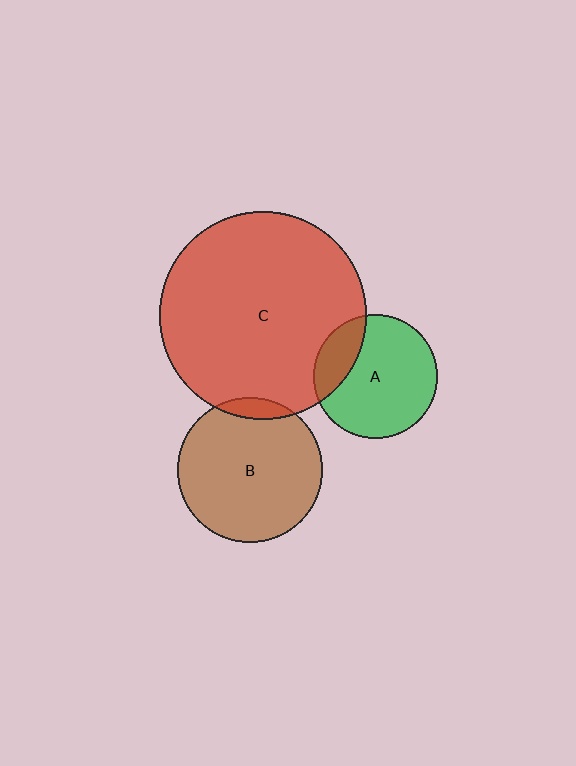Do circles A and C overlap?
Yes.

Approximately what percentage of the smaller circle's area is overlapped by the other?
Approximately 20%.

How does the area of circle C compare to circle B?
Approximately 2.1 times.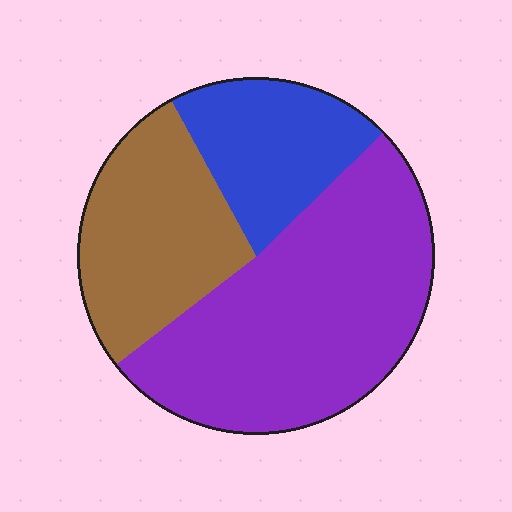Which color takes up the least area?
Blue, at roughly 20%.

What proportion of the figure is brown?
Brown covers around 30% of the figure.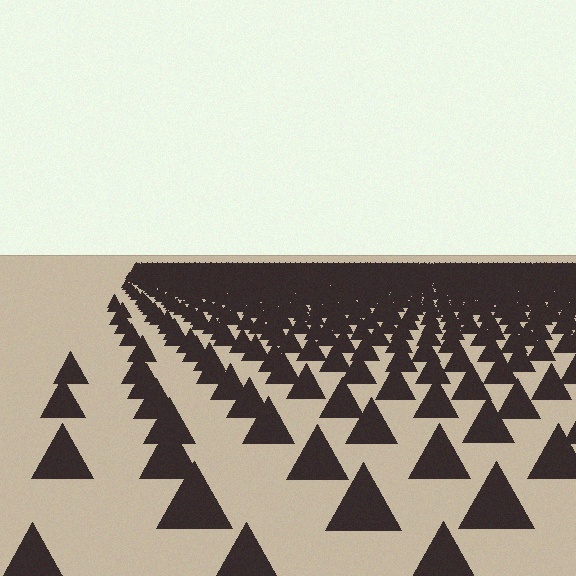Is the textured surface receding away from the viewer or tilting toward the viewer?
The surface is receding away from the viewer. Texture elements get smaller and denser toward the top.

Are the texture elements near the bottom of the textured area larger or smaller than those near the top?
Larger. Near the bottom, elements are closer to the viewer and appear at a bigger on-screen size.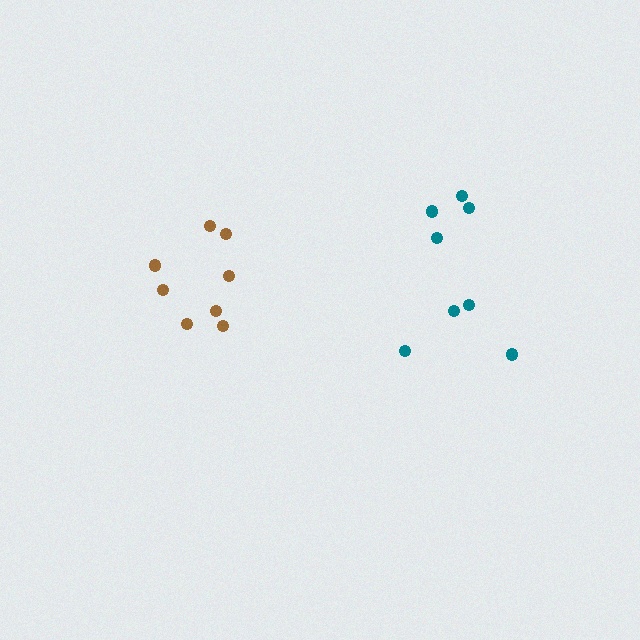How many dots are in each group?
Group 1: 8 dots, Group 2: 8 dots (16 total).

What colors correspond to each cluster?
The clusters are colored: teal, brown.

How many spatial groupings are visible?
There are 2 spatial groupings.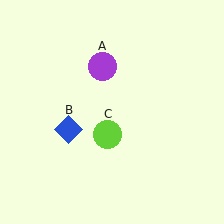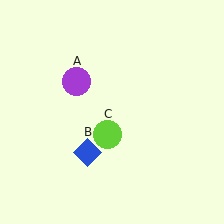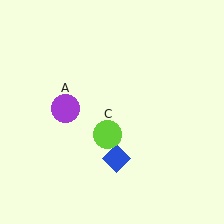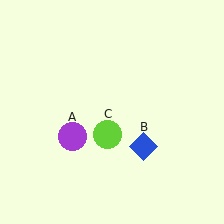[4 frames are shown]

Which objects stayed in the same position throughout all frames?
Lime circle (object C) remained stationary.